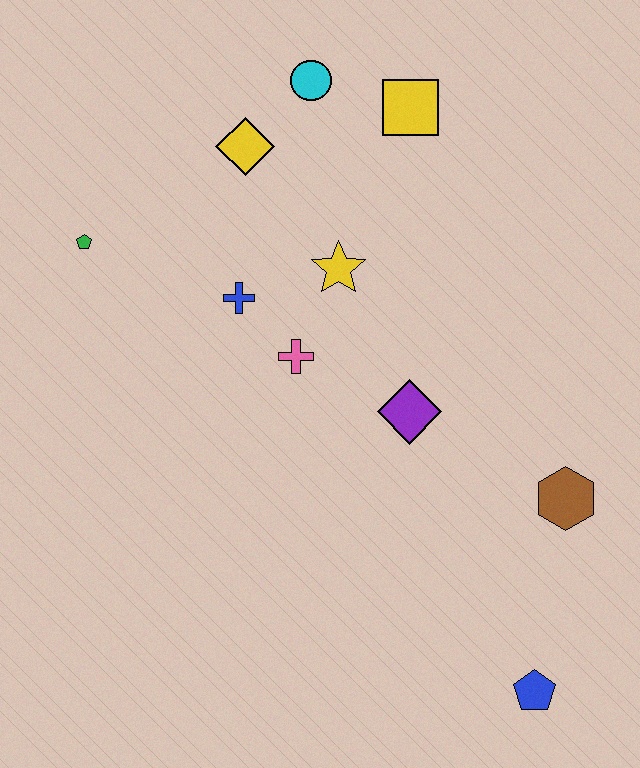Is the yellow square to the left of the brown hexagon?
Yes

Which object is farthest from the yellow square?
The blue pentagon is farthest from the yellow square.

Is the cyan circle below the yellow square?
No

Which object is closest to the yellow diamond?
The cyan circle is closest to the yellow diamond.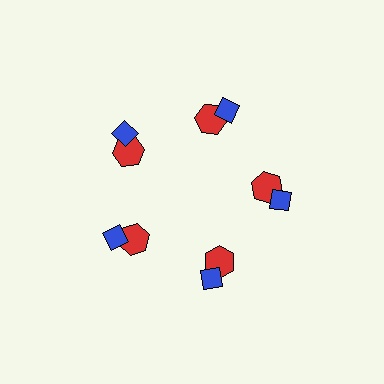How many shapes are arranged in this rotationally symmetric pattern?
There are 10 shapes, arranged in 5 groups of 2.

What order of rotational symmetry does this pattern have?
This pattern has 5-fold rotational symmetry.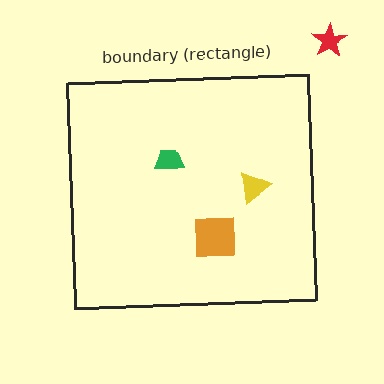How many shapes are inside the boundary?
3 inside, 1 outside.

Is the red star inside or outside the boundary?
Outside.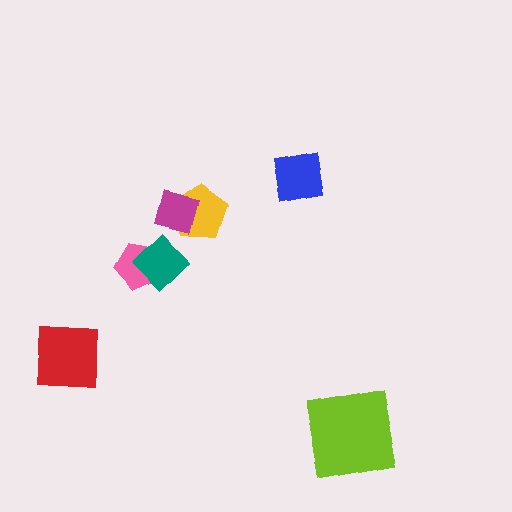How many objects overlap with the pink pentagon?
1 object overlaps with the pink pentagon.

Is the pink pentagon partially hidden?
Yes, it is partially covered by another shape.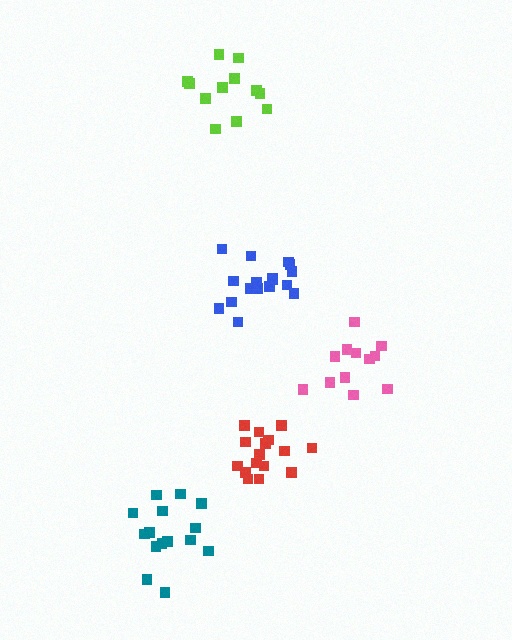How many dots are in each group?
Group 1: 17 dots, Group 2: 16 dots, Group 3: 15 dots, Group 4: 12 dots, Group 5: 12 dots (72 total).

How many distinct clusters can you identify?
There are 5 distinct clusters.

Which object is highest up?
The lime cluster is topmost.